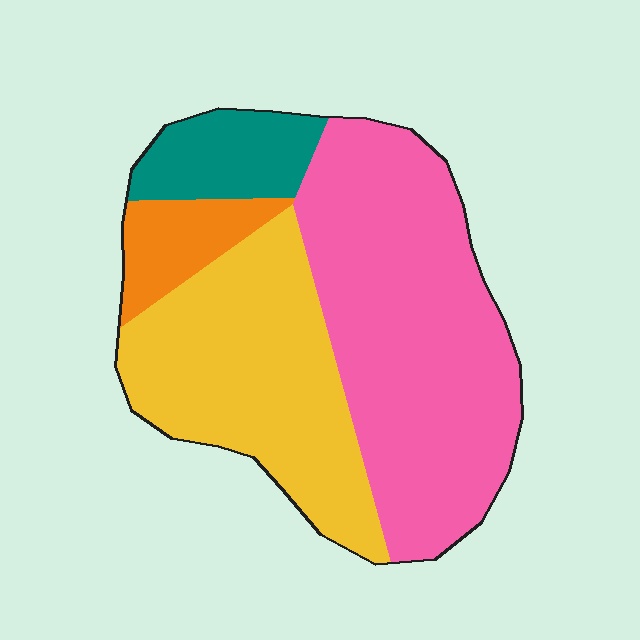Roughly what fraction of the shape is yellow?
Yellow covers around 35% of the shape.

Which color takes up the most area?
Pink, at roughly 50%.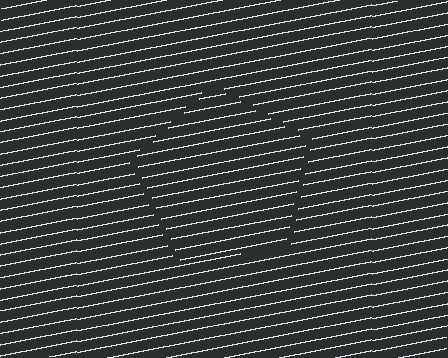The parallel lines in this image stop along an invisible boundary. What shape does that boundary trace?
An illusory pentagon. The interior of the shape contains the same grating, shifted by half a period — the contour is defined by the phase discontinuity where line-ends from the inner and outer gratings abut.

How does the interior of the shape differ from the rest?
The interior of the shape contains the same grating, shifted by half a period — the contour is defined by the phase discontinuity where line-ends from the inner and outer gratings abut.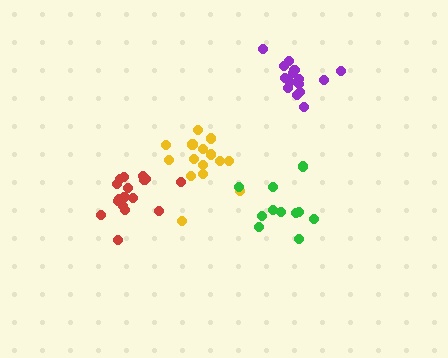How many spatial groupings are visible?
There are 4 spatial groupings.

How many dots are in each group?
Group 1: 17 dots, Group 2: 16 dots, Group 3: 11 dots, Group 4: 15 dots (59 total).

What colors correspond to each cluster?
The clusters are colored: red, yellow, green, purple.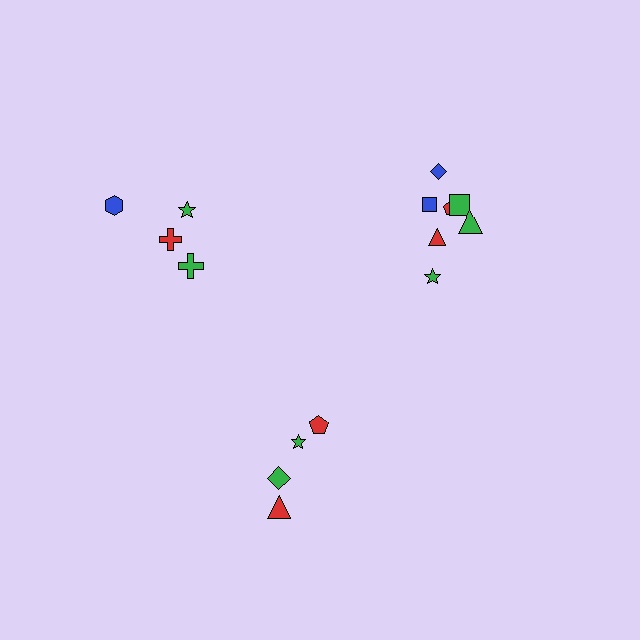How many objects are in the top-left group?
There are 4 objects.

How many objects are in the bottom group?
There are 4 objects.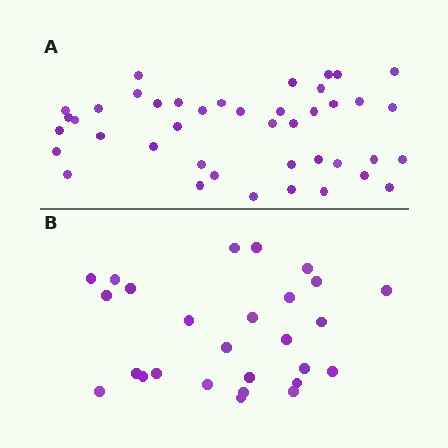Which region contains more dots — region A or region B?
Region A (the top region) has more dots.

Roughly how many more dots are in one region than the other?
Region A has approximately 15 more dots than region B.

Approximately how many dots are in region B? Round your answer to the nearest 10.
About 30 dots. (The exact count is 27, which rounds to 30.)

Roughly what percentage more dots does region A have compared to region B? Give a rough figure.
About 55% more.